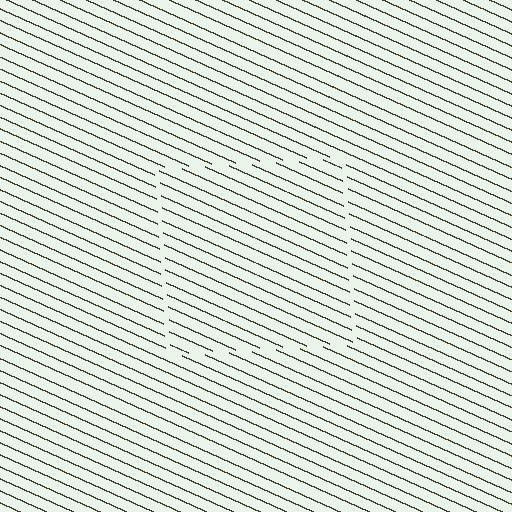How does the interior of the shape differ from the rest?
The interior of the shape contains the same grating, shifted by half a period — the contour is defined by the phase discontinuity where line-ends from the inner and outer gratings abut.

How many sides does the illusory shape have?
4 sides — the line-ends trace a square.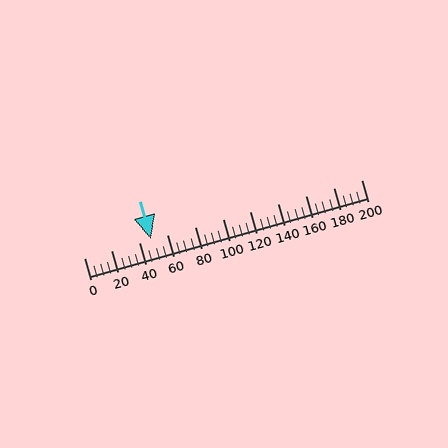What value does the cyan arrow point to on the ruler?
The cyan arrow points to approximately 48.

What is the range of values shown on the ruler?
The ruler shows values from 0 to 200.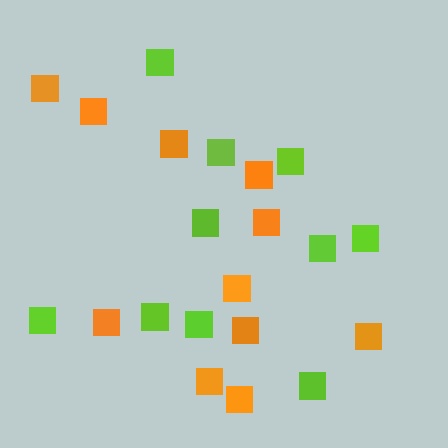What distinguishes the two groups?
There are 2 groups: one group of orange squares (11) and one group of lime squares (10).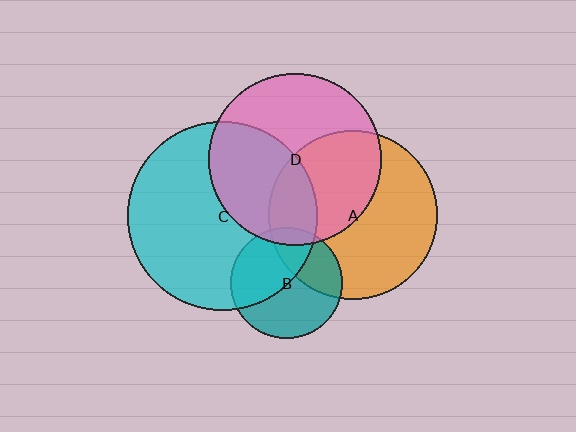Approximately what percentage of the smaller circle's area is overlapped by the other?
Approximately 20%.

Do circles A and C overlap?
Yes.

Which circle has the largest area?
Circle C (cyan).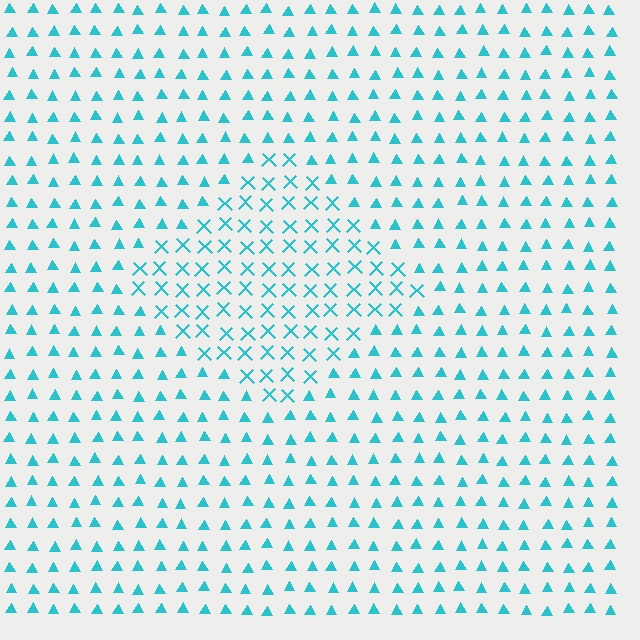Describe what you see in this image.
The image is filled with small cyan elements arranged in a uniform grid. A diamond-shaped region contains X marks, while the surrounding area contains triangles. The boundary is defined purely by the change in element shape.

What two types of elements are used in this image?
The image uses X marks inside the diamond region and triangles outside it.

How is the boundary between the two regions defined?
The boundary is defined by a change in element shape: X marks inside vs. triangles outside. All elements share the same color and spacing.